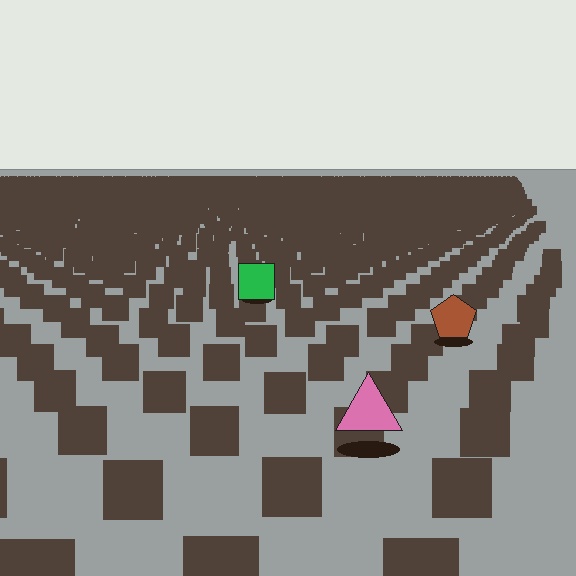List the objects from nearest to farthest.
From nearest to farthest: the pink triangle, the brown pentagon, the green square.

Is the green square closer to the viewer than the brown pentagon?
No. The brown pentagon is closer — you can tell from the texture gradient: the ground texture is coarser near it.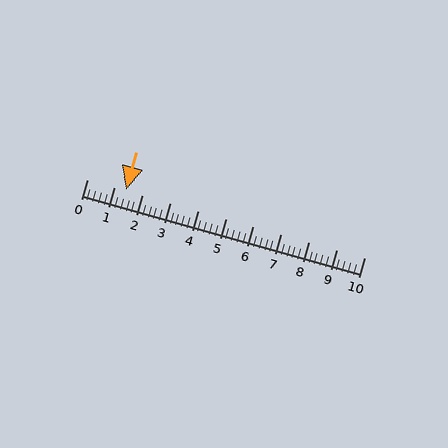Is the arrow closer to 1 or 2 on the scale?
The arrow is closer to 1.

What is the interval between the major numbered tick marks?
The major tick marks are spaced 1 units apart.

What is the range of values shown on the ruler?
The ruler shows values from 0 to 10.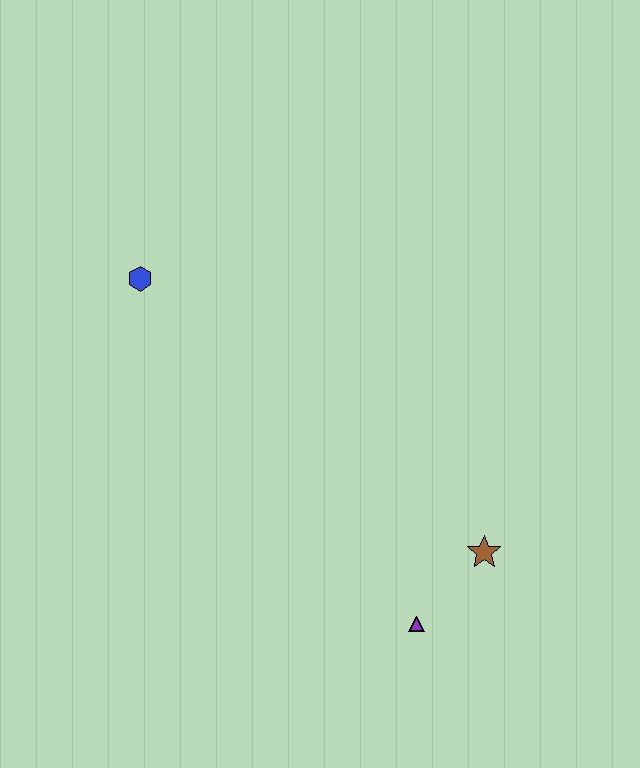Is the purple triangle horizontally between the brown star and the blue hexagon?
Yes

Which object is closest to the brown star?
The purple triangle is closest to the brown star.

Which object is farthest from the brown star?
The blue hexagon is farthest from the brown star.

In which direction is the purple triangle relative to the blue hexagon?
The purple triangle is below the blue hexagon.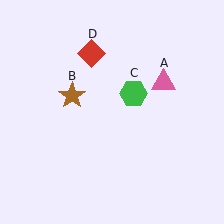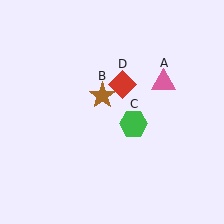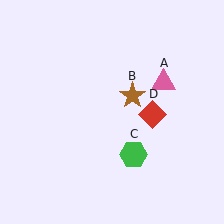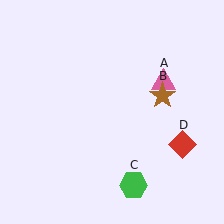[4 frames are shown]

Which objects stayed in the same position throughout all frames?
Pink triangle (object A) remained stationary.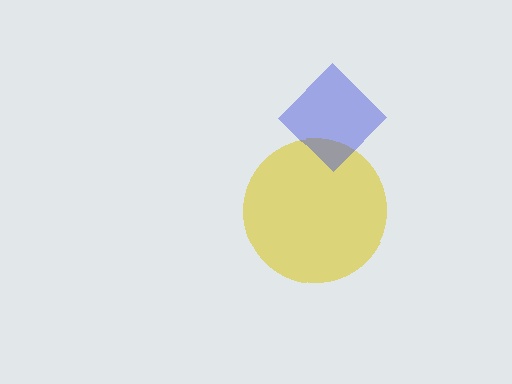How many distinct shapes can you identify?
There are 2 distinct shapes: a yellow circle, a blue diamond.